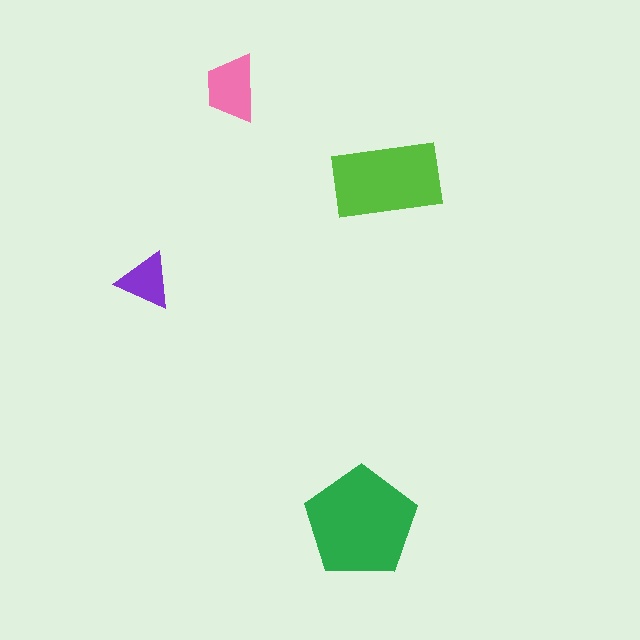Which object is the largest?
The green pentagon.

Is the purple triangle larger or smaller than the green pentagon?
Smaller.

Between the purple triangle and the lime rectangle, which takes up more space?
The lime rectangle.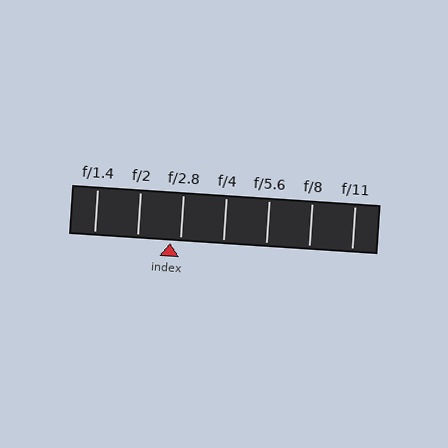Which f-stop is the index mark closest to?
The index mark is closest to f/2.8.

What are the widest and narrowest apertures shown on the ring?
The widest aperture shown is f/1.4 and the narrowest is f/11.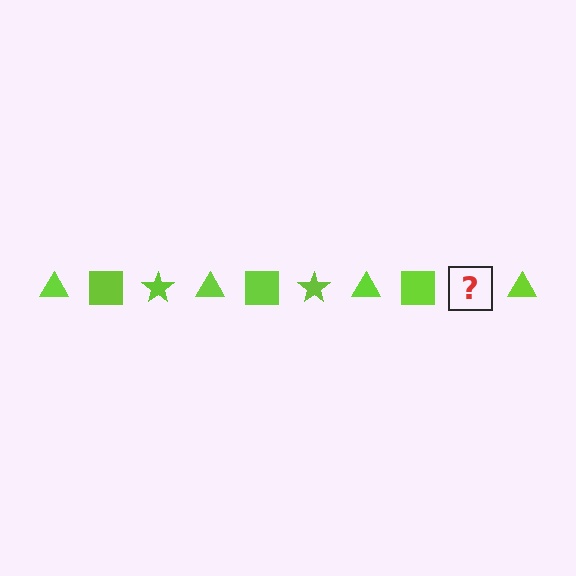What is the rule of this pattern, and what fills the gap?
The rule is that the pattern cycles through triangle, square, star shapes in lime. The gap should be filled with a lime star.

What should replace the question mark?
The question mark should be replaced with a lime star.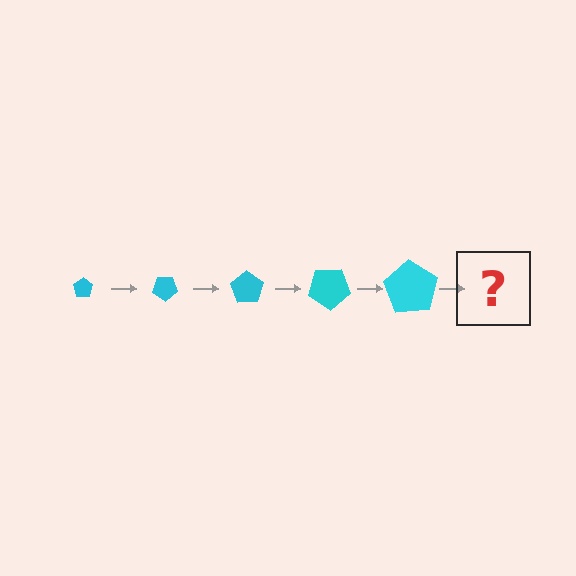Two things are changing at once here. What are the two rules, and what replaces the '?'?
The two rules are that the pentagon grows larger each step and it rotates 35 degrees each step. The '?' should be a pentagon, larger than the previous one and rotated 175 degrees from the start.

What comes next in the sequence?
The next element should be a pentagon, larger than the previous one and rotated 175 degrees from the start.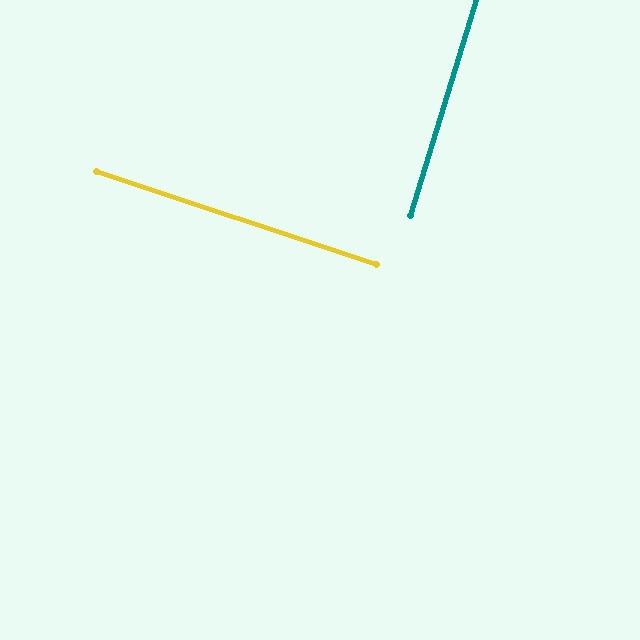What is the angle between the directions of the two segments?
Approximately 89 degrees.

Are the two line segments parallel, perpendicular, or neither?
Perpendicular — they meet at approximately 89°.